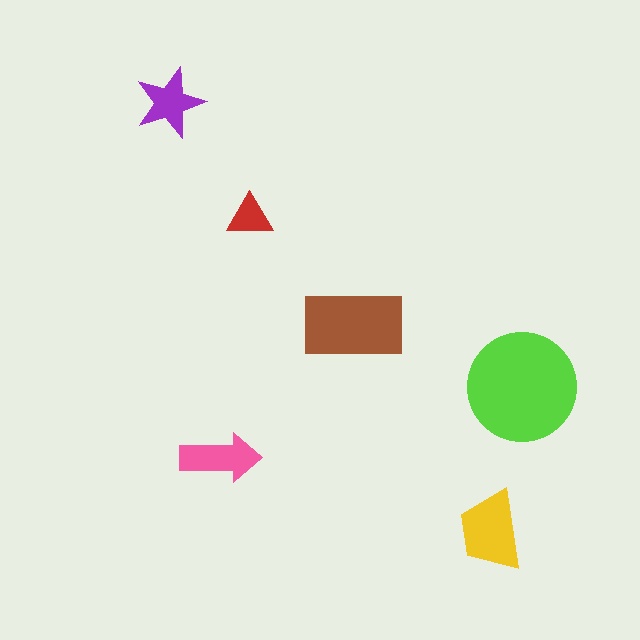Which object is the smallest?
The red triangle.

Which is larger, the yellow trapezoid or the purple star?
The yellow trapezoid.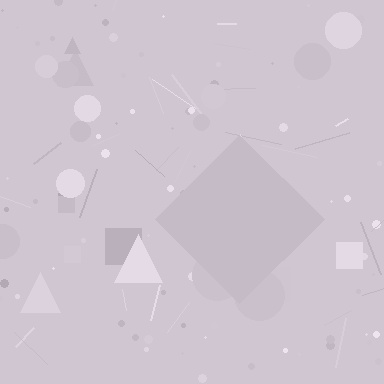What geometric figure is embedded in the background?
A diamond is embedded in the background.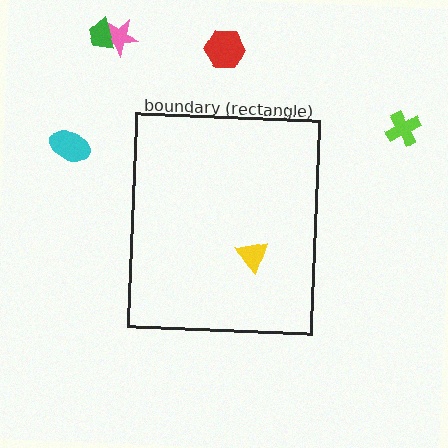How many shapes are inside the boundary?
1 inside, 5 outside.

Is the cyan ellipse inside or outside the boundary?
Outside.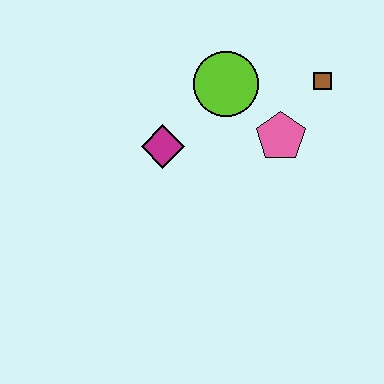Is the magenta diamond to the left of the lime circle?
Yes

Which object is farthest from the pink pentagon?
The magenta diamond is farthest from the pink pentagon.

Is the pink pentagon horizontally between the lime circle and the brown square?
Yes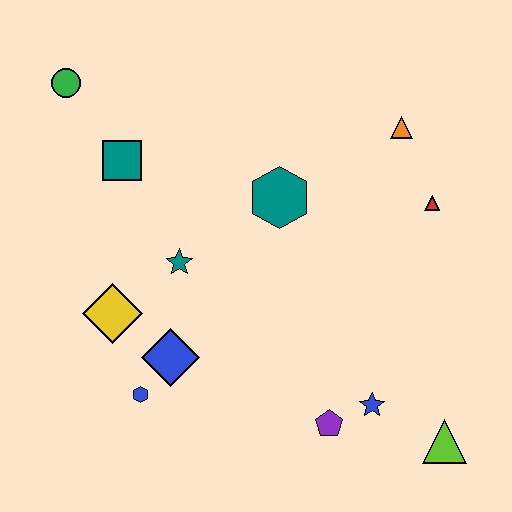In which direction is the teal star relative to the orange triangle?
The teal star is to the left of the orange triangle.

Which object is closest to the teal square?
The green circle is closest to the teal square.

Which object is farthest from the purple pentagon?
The green circle is farthest from the purple pentagon.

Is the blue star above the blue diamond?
No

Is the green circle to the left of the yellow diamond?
Yes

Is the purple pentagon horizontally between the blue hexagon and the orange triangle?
Yes